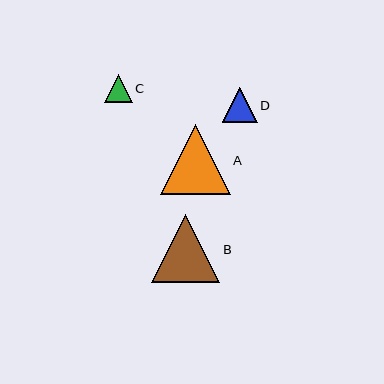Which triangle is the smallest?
Triangle C is the smallest with a size of approximately 27 pixels.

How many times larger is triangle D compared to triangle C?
Triangle D is approximately 1.3 times the size of triangle C.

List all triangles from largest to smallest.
From largest to smallest: A, B, D, C.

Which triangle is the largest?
Triangle A is the largest with a size of approximately 69 pixels.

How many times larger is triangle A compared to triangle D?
Triangle A is approximately 2.0 times the size of triangle D.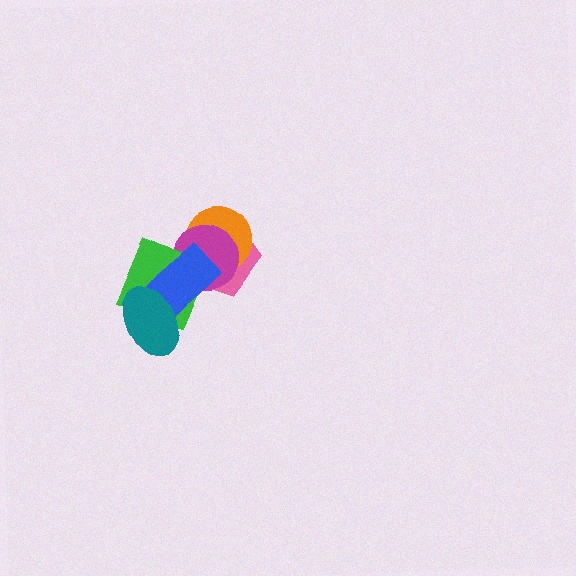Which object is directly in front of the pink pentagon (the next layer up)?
The orange circle is directly in front of the pink pentagon.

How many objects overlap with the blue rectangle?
5 objects overlap with the blue rectangle.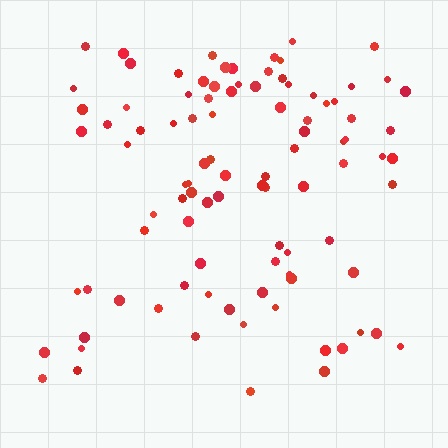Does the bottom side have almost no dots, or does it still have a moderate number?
Still a moderate number, just noticeably fewer than the top.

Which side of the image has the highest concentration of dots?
The top.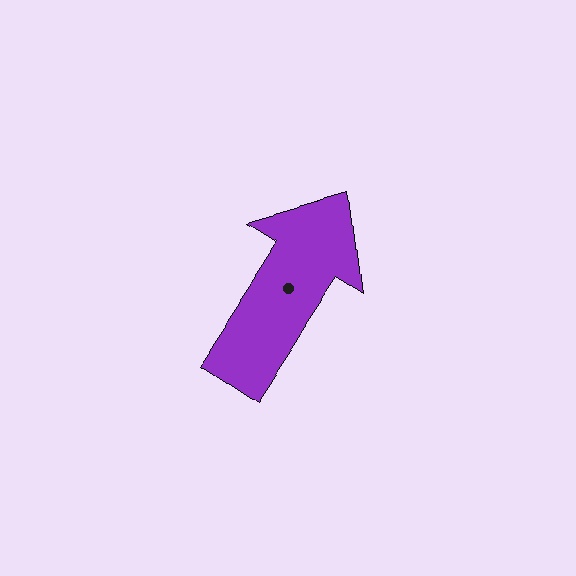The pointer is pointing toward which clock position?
Roughly 1 o'clock.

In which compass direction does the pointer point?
Northeast.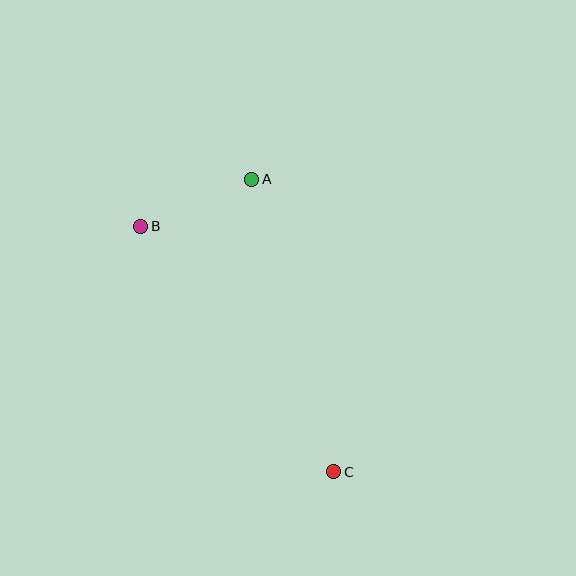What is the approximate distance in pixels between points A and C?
The distance between A and C is approximately 304 pixels.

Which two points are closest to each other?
Points A and B are closest to each other.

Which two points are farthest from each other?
Points B and C are farthest from each other.